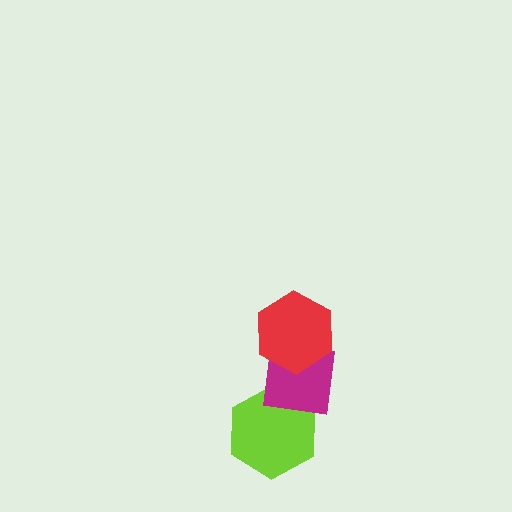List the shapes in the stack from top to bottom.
From top to bottom: the red hexagon, the magenta square, the lime hexagon.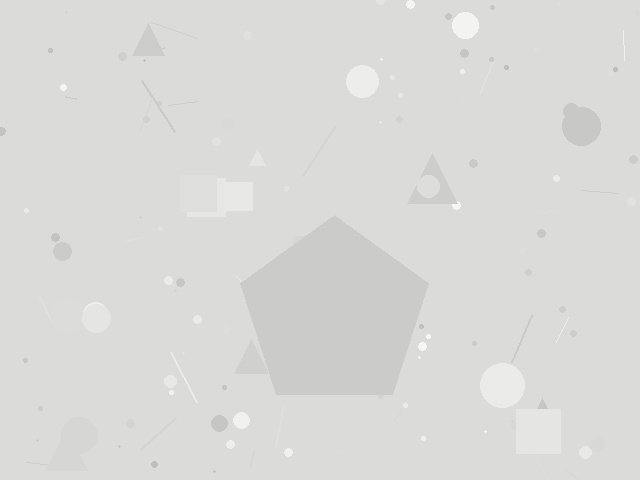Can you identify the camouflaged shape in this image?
The camouflaged shape is a pentagon.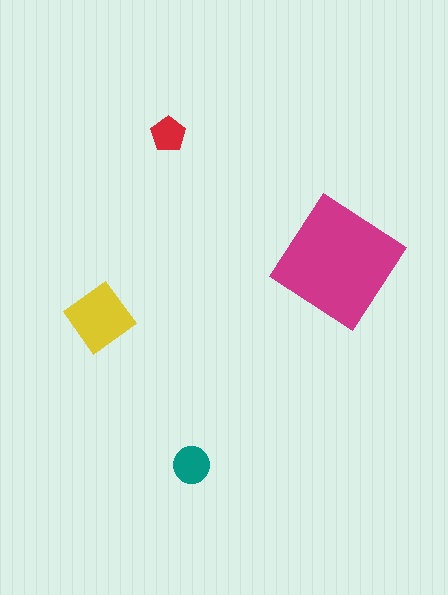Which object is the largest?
The magenta diamond.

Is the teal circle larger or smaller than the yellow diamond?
Smaller.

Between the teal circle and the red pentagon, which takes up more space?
The teal circle.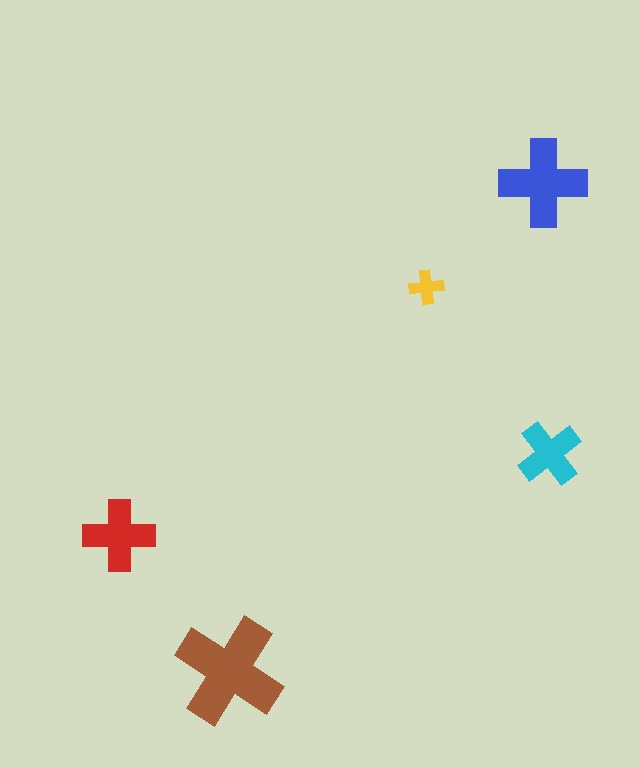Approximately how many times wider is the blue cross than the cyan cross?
About 1.5 times wider.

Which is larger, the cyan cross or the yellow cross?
The cyan one.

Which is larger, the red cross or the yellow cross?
The red one.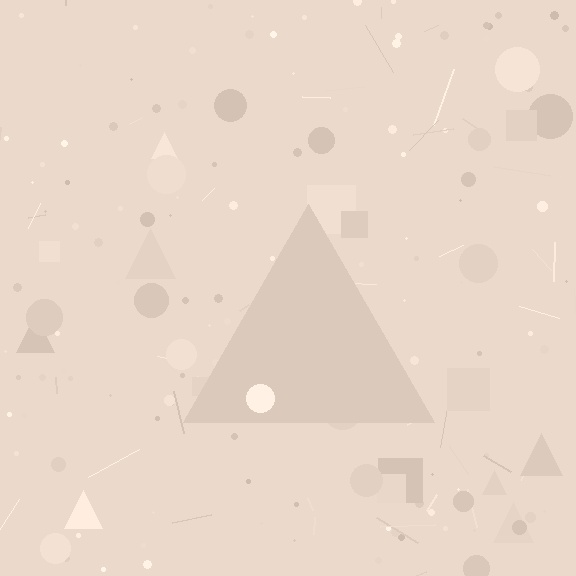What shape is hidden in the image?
A triangle is hidden in the image.